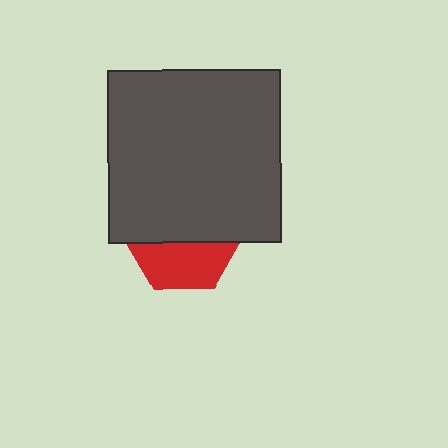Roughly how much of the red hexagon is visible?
A small part of it is visible (roughly 42%).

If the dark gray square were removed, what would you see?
You would see the complete red hexagon.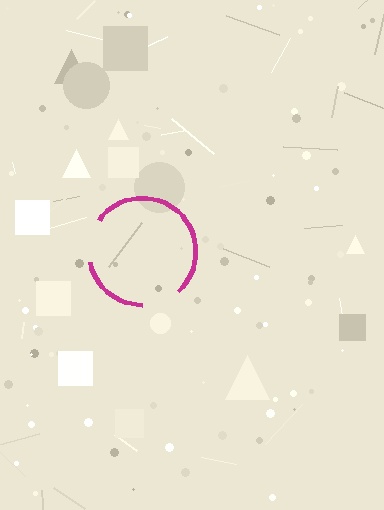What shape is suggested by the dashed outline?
The dashed outline suggests a circle.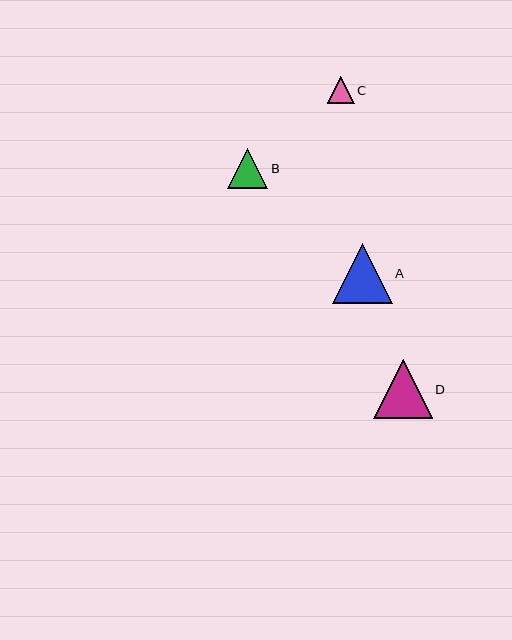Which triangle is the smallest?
Triangle C is the smallest with a size of approximately 26 pixels.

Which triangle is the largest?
Triangle A is the largest with a size of approximately 60 pixels.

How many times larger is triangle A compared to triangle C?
Triangle A is approximately 2.3 times the size of triangle C.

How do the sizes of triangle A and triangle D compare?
Triangle A and triangle D are approximately the same size.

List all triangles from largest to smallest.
From largest to smallest: A, D, B, C.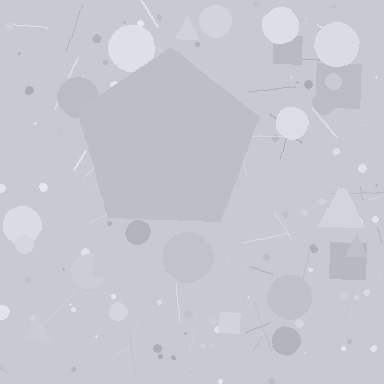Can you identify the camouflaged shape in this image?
The camouflaged shape is a pentagon.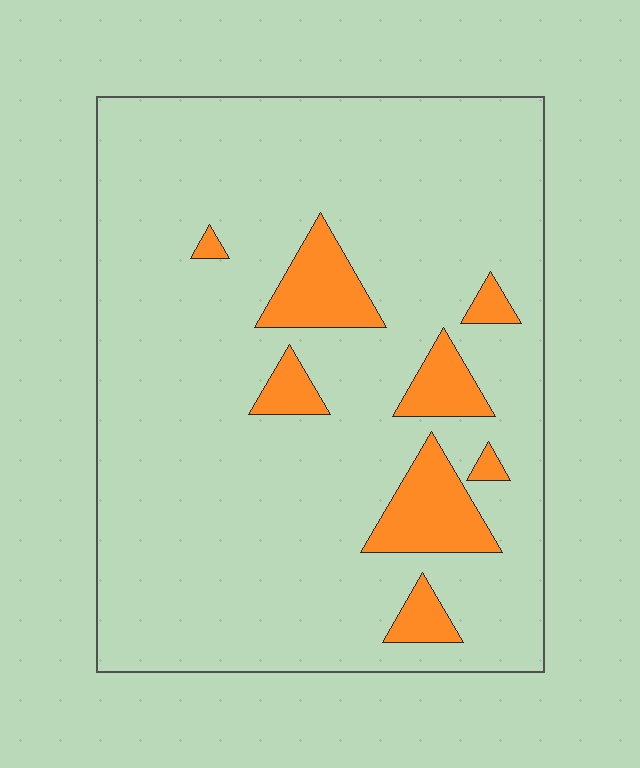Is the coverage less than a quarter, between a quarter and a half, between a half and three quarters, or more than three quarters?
Less than a quarter.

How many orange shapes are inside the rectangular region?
8.